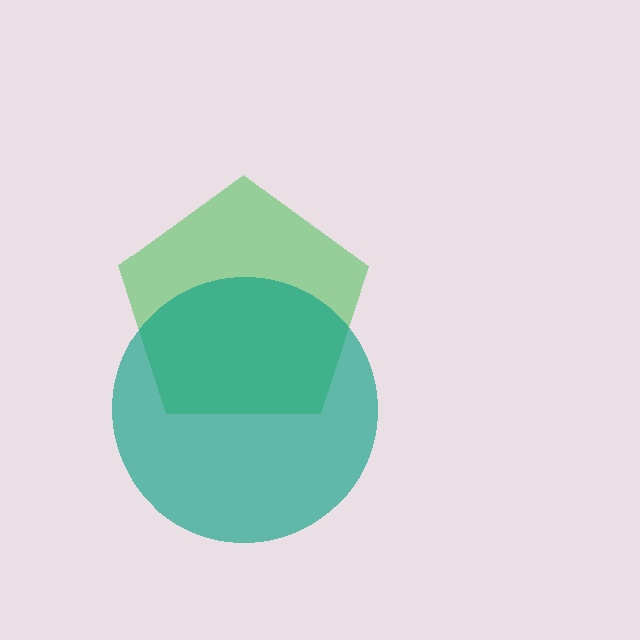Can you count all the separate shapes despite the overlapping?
Yes, there are 2 separate shapes.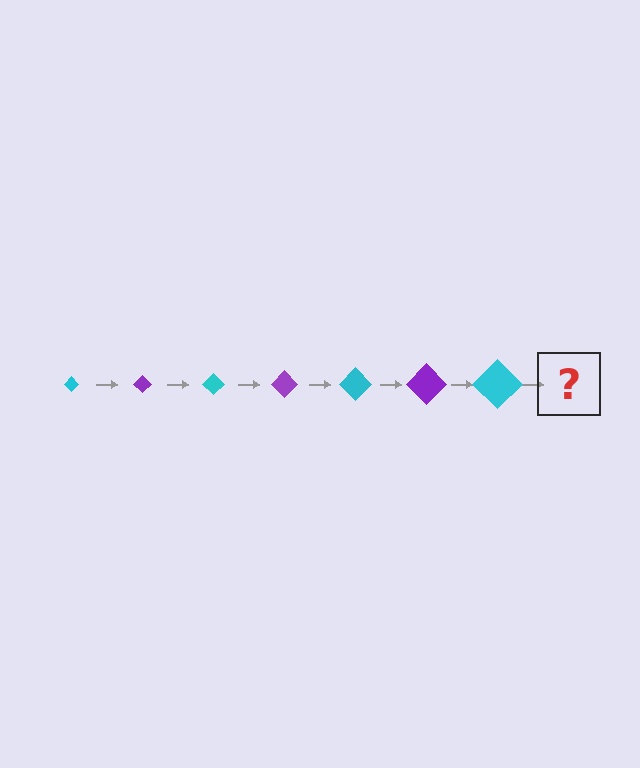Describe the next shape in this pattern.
It should be a purple diamond, larger than the previous one.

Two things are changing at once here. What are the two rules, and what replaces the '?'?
The two rules are that the diamond grows larger each step and the color cycles through cyan and purple. The '?' should be a purple diamond, larger than the previous one.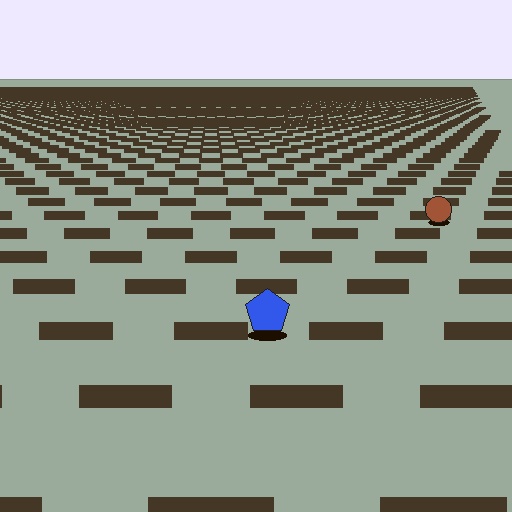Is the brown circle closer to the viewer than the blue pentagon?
No. The blue pentagon is closer — you can tell from the texture gradient: the ground texture is coarser near it.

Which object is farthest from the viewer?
The brown circle is farthest from the viewer. It appears smaller and the ground texture around it is denser.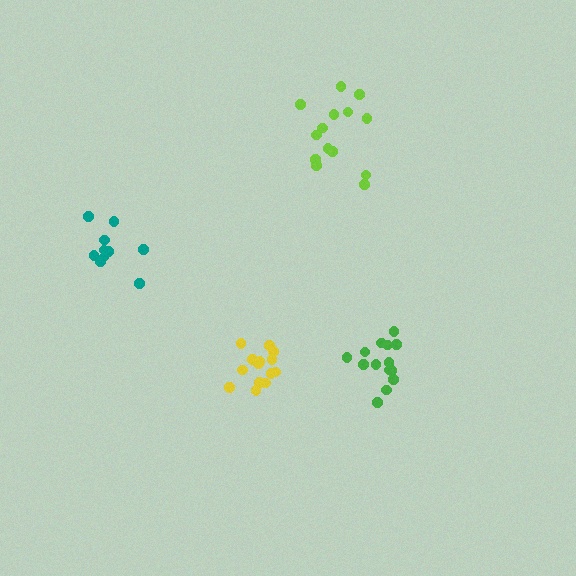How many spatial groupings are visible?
There are 4 spatial groupings.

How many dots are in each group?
Group 1: 14 dots, Group 2: 10 dots, Group 3: 14 dots, Group 4: 14 dots (52 total).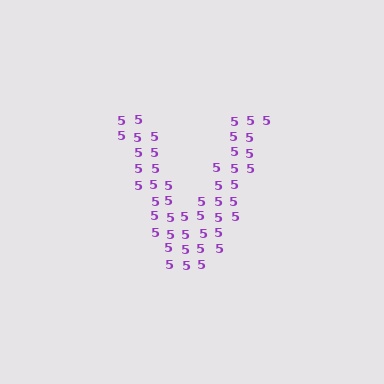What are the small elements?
The small elements are digit 5's.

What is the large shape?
The large shape is the letter V.